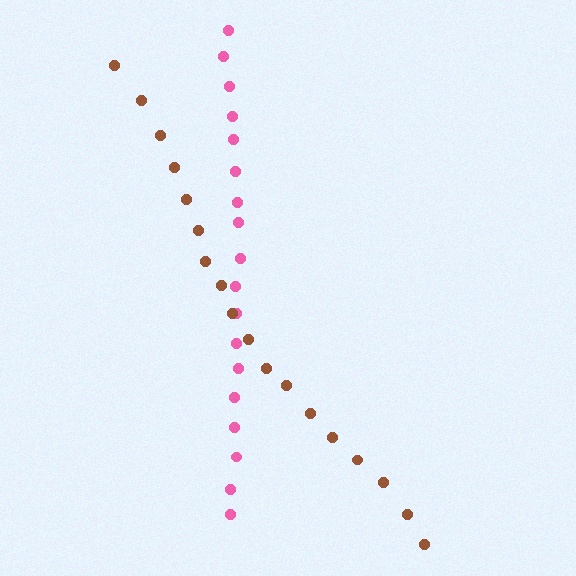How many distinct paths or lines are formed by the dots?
There are 2 distinct paths.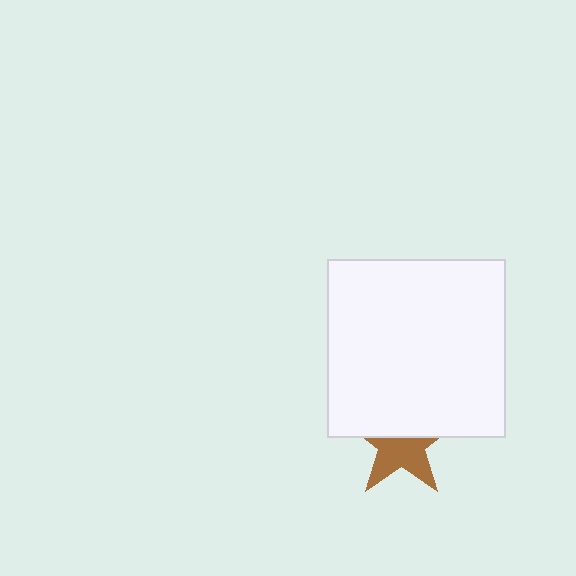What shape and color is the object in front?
The object in front is a white square.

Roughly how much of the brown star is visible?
About half of it is visible (roughly 52%).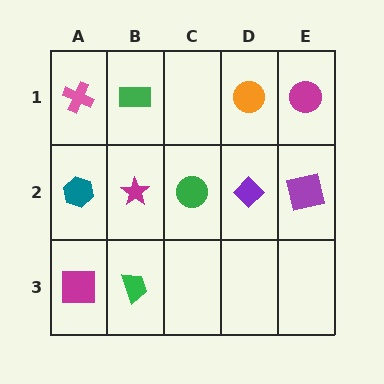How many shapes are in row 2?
5 shapes.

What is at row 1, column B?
A green rectangle.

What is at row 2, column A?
A teal hexagon.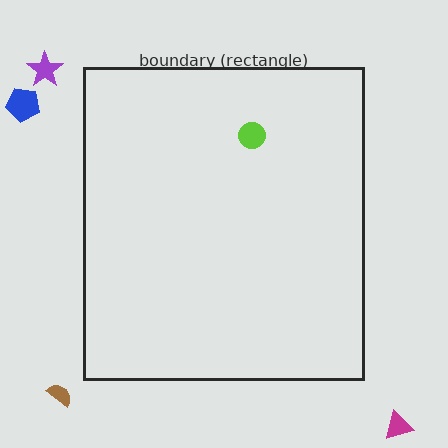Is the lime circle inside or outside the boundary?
Inside.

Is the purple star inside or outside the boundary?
Outside.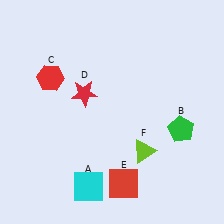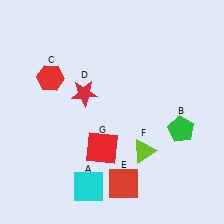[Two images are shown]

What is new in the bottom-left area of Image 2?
A red square (G) was added in the bottom-left area of Image 2.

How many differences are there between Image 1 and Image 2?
There is 1 difference between the two images.